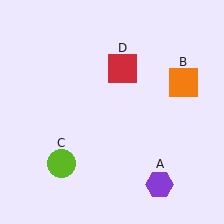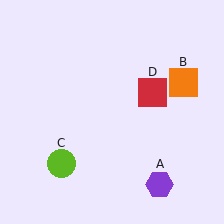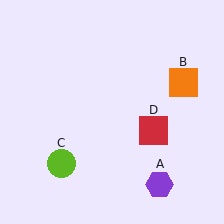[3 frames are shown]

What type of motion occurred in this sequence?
The red square (object D) rotated clockwise around the center of the scene.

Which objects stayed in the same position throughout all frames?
Purple hexagon (object A) and orange square (object B) and lime circle (object C) remained stationary.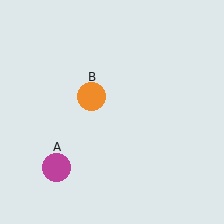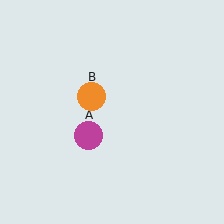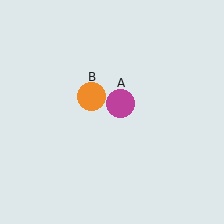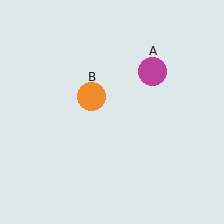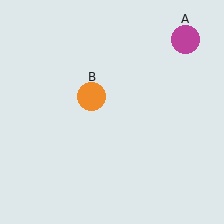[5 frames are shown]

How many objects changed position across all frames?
1 object changed position: magenta circle (object A).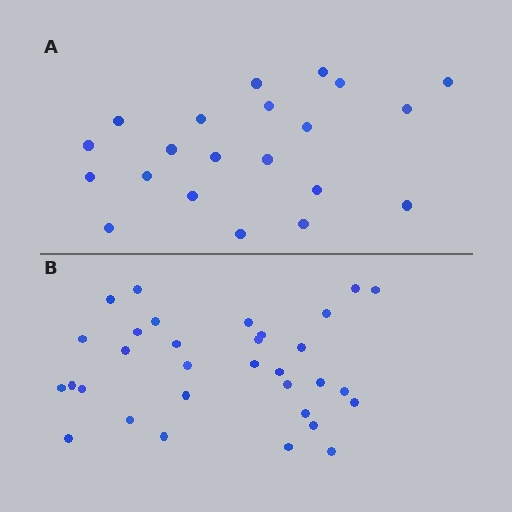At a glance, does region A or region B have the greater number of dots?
Region B (the bottom region) has more dots.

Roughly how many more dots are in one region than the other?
Region B has roughly 12 or so more dots than region A.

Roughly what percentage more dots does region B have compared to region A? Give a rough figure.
About 50% more.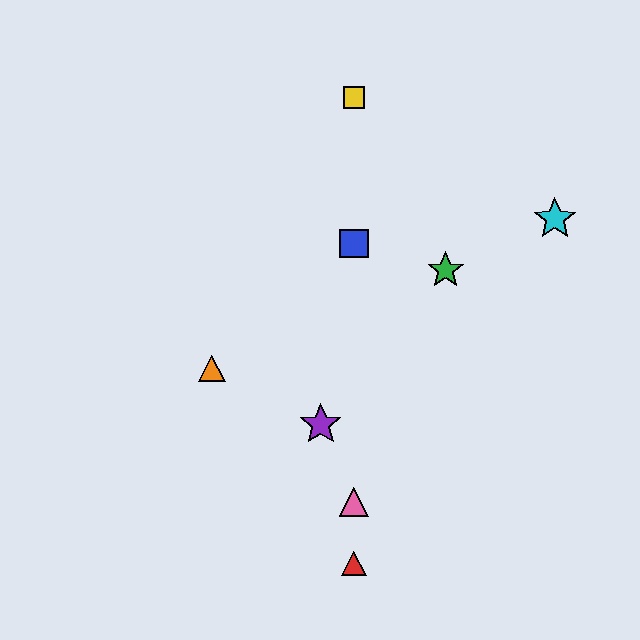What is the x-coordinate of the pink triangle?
The pink triangle is at x≈354.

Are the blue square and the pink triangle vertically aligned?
Yes, both are at x≈354.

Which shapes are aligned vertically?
The red triangle, the blue square, the yellow square, the pink triangle are aligned vertically.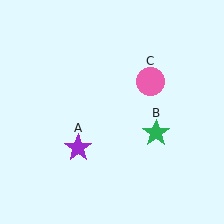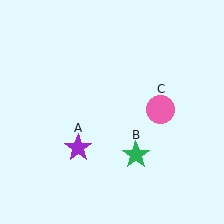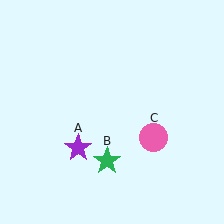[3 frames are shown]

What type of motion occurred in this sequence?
The green star (object B), pink circle (object C) rotated clockwise around the center of the scene.